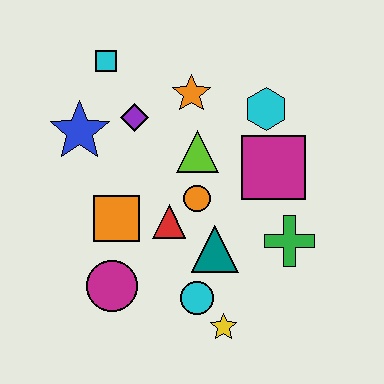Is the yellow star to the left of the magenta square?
Yes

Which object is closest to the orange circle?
The red triangle is closest to the orange circle.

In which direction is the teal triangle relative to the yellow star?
The teal triangle is above the yellow star.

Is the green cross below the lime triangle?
Yes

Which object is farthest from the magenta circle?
The cyan hexagon is farthest from the magenta circle.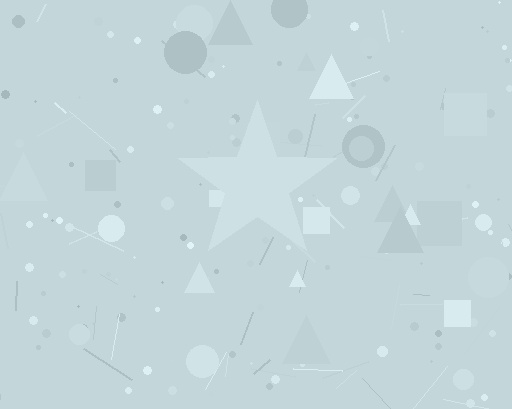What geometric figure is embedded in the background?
A star is embedded in the background.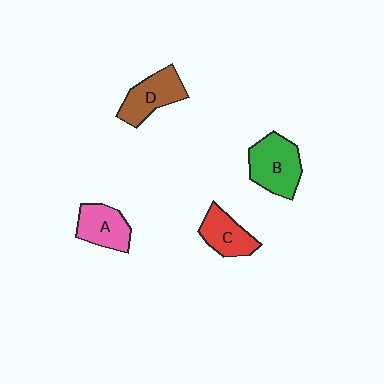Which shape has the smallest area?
Shape C (red).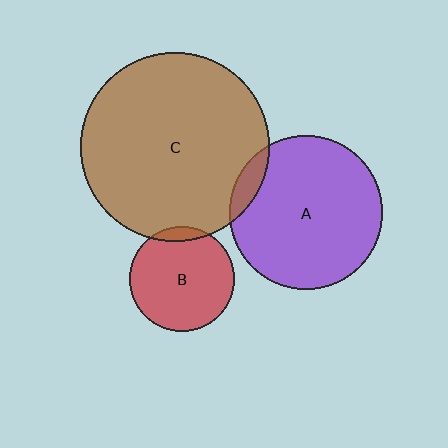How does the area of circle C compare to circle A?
Approximately 1.5 times.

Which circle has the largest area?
Circle C (brown).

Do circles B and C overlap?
Yes.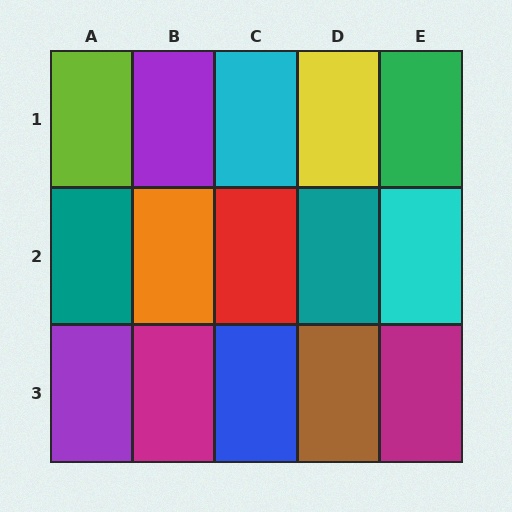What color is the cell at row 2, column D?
Teal.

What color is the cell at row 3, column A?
Purple.